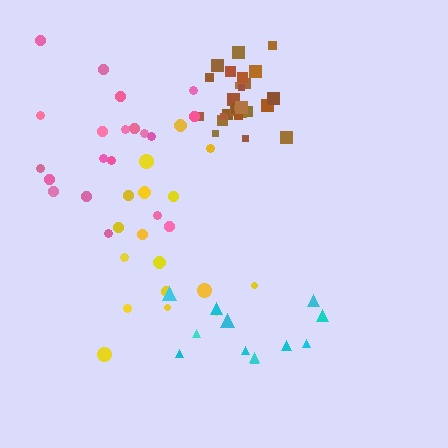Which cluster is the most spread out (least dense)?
Pink.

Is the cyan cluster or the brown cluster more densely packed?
Brown.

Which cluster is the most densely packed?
Brown.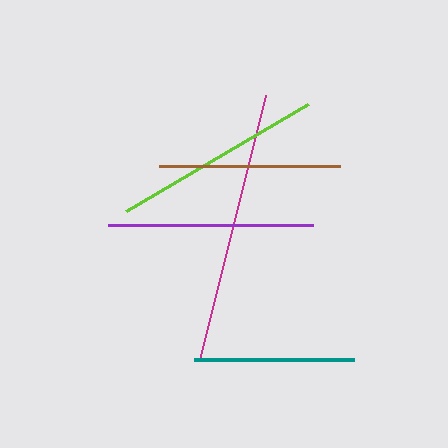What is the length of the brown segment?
The brown segment is approximately 181 pixels long.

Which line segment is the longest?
The magenta line is the longest at approximately 273 pixels.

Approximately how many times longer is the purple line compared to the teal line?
The purple line is approximately 1.3 times the length of the teal line.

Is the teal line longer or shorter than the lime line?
The lime line is longer than the teal line.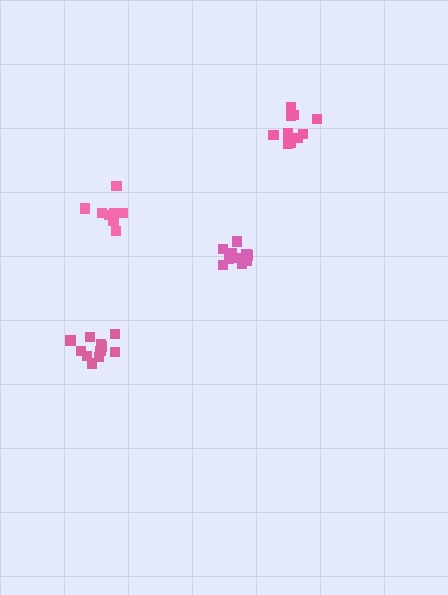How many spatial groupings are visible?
There are 4 spatial groupings.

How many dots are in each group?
Group 1: 12 dots, Group 2: 10 dots, Group 3: 10 dots, Group 4: 11 dots (43 total).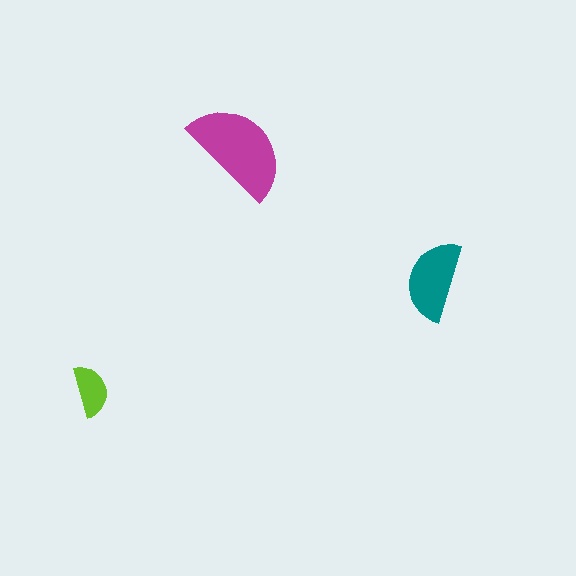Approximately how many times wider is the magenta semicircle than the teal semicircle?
About 1.5 times wider.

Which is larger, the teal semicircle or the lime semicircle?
The teal one.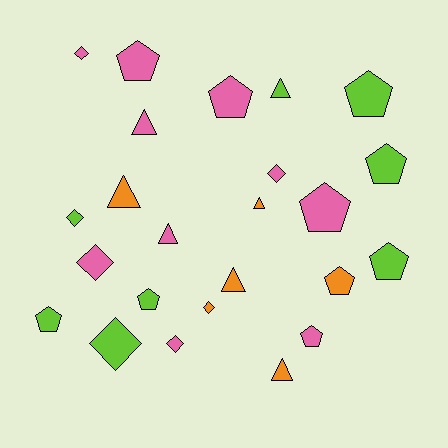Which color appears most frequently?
Pink, with 10 objects.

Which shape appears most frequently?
Pentagon, with 10 objects.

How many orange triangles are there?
There are 4 orange triangles.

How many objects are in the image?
There are 24 objects.